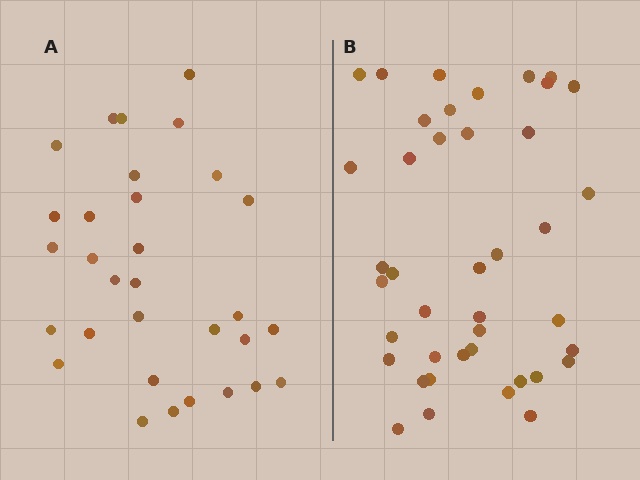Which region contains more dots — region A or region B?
Region B (the right region) has more dots.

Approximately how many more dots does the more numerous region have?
Region B has roughly 10 or so more dots than region A.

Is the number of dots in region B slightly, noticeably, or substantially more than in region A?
Region B has noticeably more, but not dramatically so. The ratio is roughly 1.3 to 1.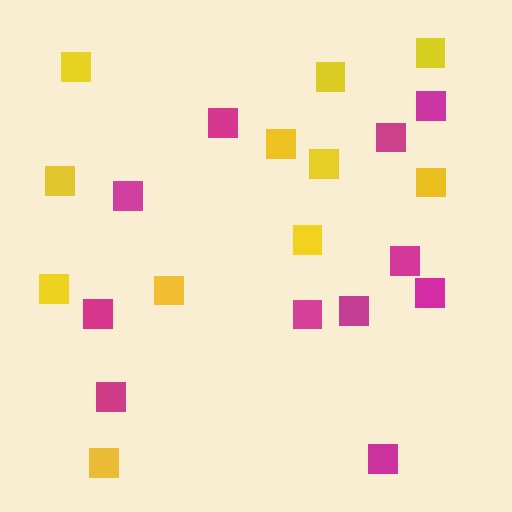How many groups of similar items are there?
There are 2 groups: one group of magenta squares (11) and one group of yellow squares (11).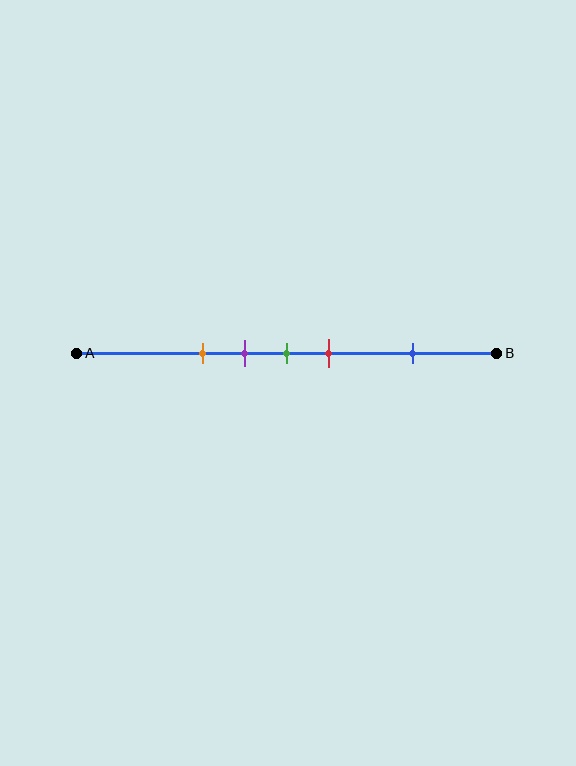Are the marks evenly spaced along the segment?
No, the marks are not evenly spaced.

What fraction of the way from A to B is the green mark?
The green mark is approximately 50% (0.5) of the way from A to B.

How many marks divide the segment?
There are 5 marks dividing the segment.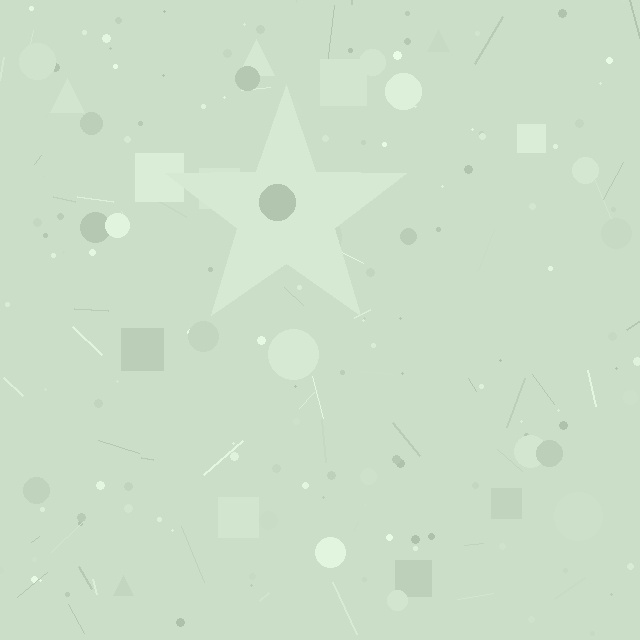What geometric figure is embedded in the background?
A star is embedded in the background.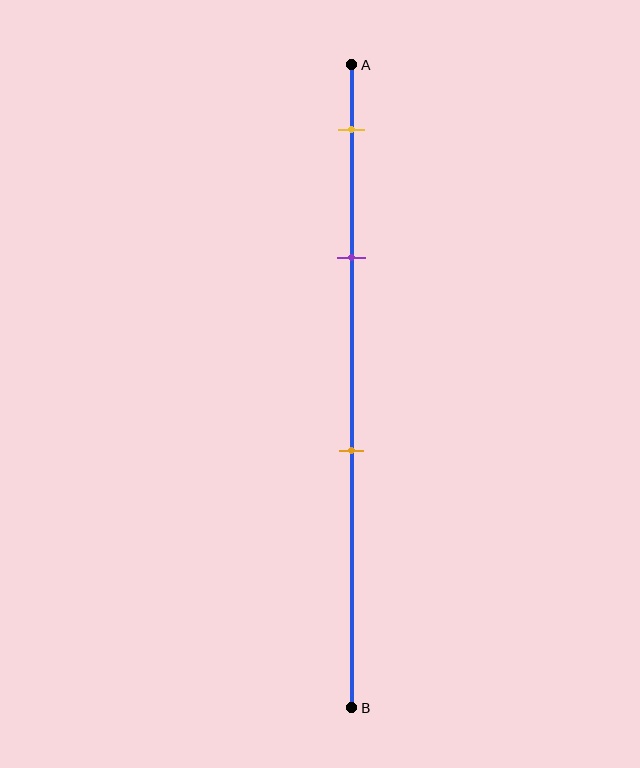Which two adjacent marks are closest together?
The yellow and purple marks are the closest adjacent pair.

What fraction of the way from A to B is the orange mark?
The orange mark is approximately 60% (0.6) of the way from A to B.